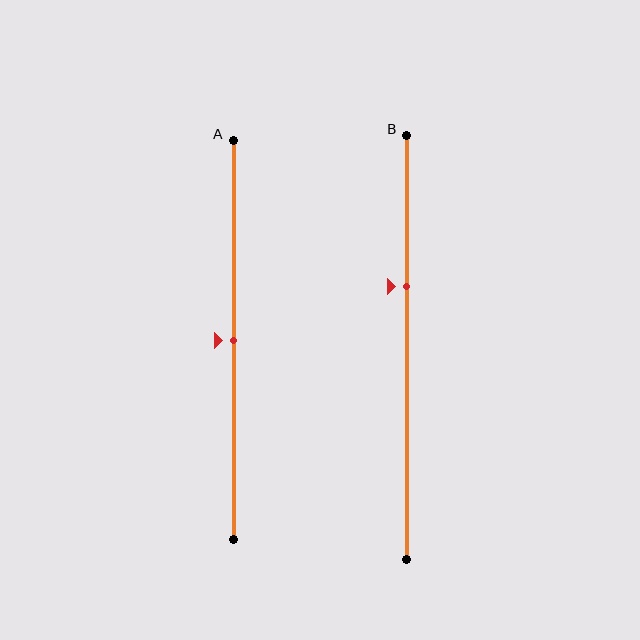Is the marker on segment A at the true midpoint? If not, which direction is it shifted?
Yes, the marker on segment A is at the true midpoint.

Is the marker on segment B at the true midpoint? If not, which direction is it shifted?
No, the marker on segment B is shifted upward by about 15% of the segment length.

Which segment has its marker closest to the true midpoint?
Segment A has its marker closest to the true midpoint.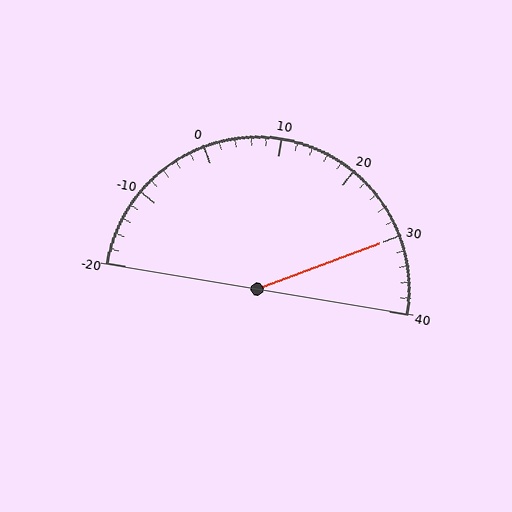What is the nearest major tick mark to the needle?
The nearest major tick mark is 30.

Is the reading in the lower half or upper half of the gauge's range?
The reading is in the upper half of the range (-20 to 40).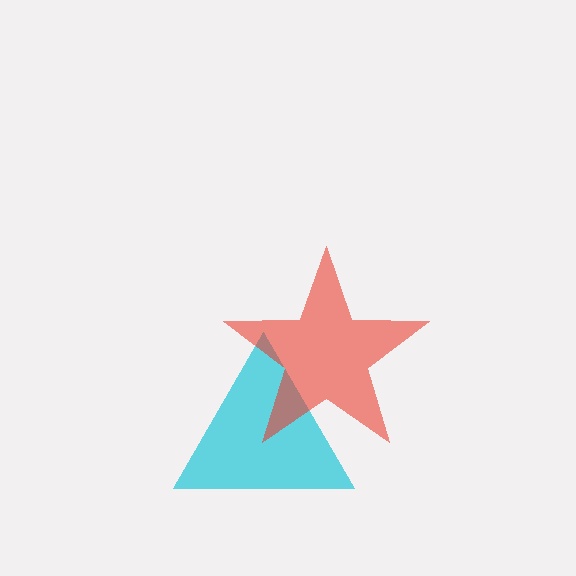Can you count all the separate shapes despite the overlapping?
Yes, there are 2 separate shapes.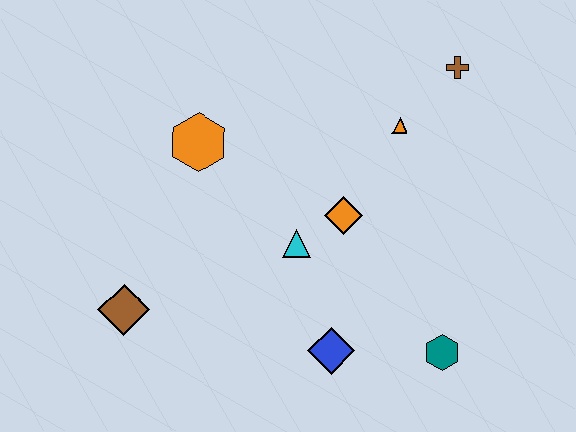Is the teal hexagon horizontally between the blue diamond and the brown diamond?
No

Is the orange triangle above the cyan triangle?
Yes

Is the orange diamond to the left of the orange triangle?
Yes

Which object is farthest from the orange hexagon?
The teal hexagon is farthest from the orange hexagon.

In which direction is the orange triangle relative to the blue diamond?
The orange triangle is above the blue diamond.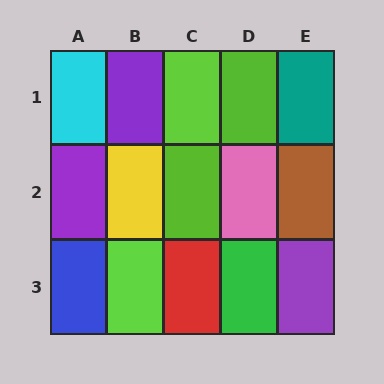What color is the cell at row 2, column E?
Brown.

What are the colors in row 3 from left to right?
Blue, lime, red, green, purple.